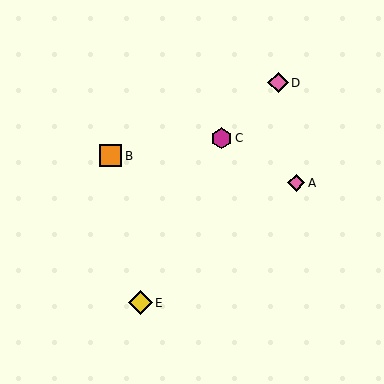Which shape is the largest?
The yellow diamond (labeled E) is the largest.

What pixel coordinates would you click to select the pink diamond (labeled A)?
Click at (296, 183) to select the pink diamond A.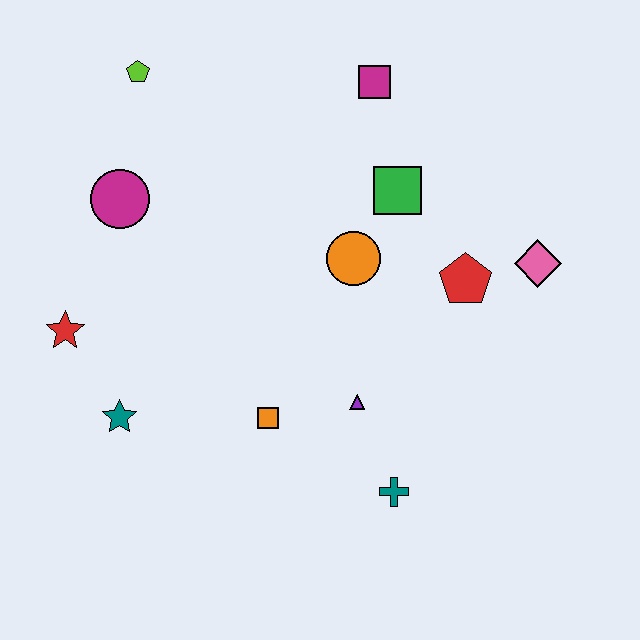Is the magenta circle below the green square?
Yes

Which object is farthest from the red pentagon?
The red star is farthest from the red pentagon.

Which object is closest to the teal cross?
The purple triangle is closest to the teal cross.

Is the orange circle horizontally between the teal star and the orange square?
No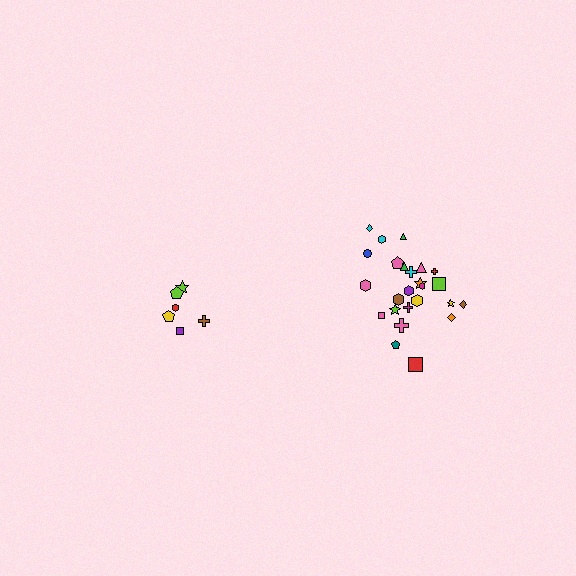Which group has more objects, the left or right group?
The right group.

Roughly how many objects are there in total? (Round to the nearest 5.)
Roughly 30 objects in total.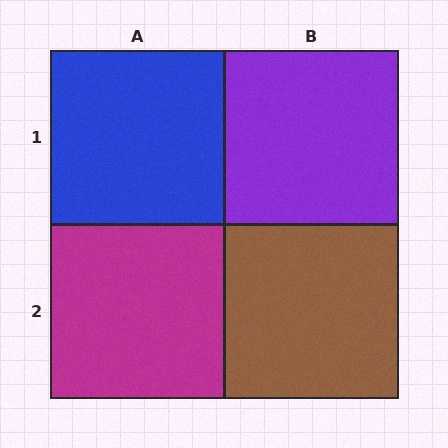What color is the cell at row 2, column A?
Magenta.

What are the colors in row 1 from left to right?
Blue, purple.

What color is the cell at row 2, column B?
Brown.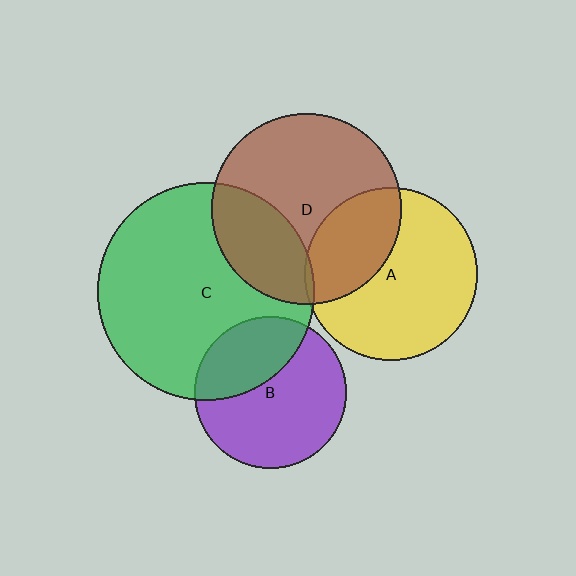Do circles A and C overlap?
Yes.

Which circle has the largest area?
Circle C (green).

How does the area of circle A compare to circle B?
Approximately 1.3 times.